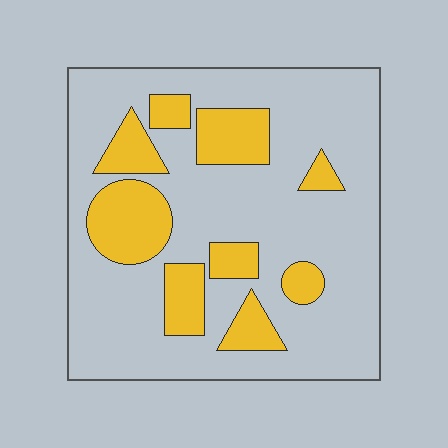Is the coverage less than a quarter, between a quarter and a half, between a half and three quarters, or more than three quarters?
Less than a quarter.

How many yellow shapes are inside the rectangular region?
9.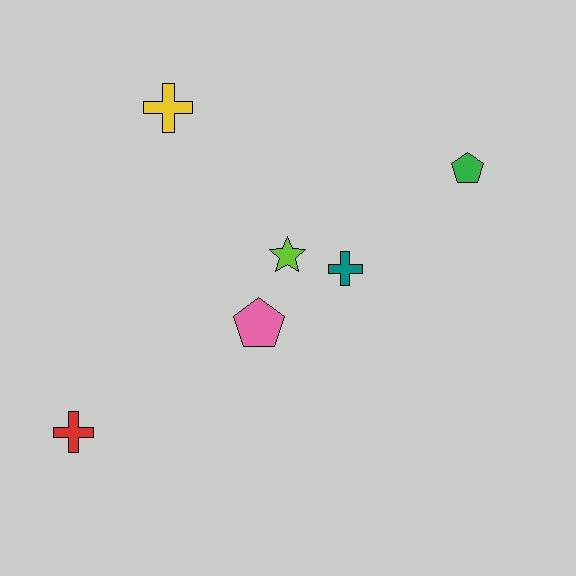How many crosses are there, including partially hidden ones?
There are 3 crosses.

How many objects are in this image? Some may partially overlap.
There are 6 objects.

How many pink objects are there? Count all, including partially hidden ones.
There is 1 pink object.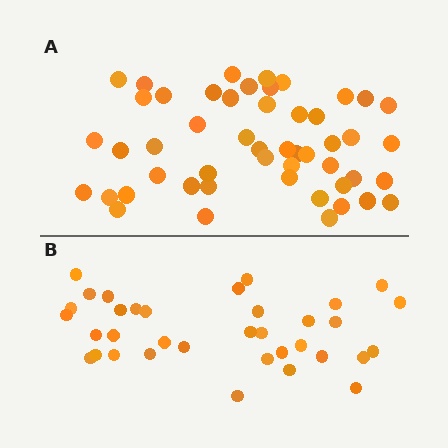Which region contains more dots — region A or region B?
Region A (the top region) has more dots.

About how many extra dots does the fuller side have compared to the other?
Region A has approximately 15 more dots than region B.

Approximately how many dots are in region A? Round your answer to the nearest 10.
About 50 dots.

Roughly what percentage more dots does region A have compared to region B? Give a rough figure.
About 45% more.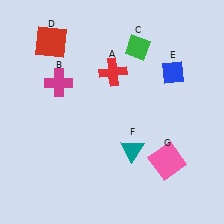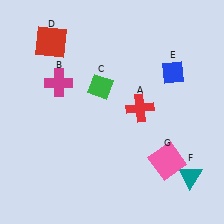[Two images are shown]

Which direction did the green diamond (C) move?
The green diamond (C) moved down.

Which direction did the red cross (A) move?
The red cross (A) moved down.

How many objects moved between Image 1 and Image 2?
3 objects moved between the two images.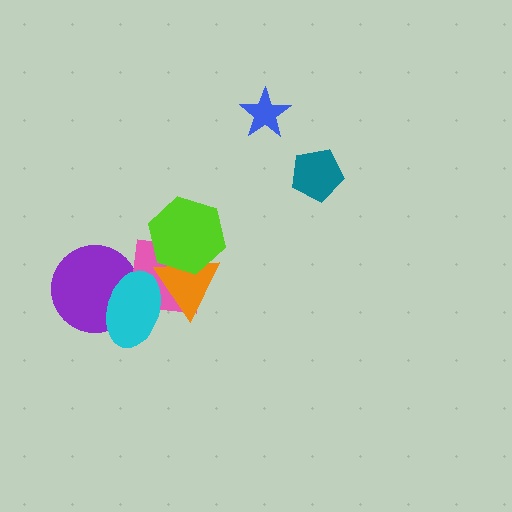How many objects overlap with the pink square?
4 objects overlap with the pink square.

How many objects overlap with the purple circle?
2 objects overlap with the purple circle.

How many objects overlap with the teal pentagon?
0 objects overlap with the teal pentagon.